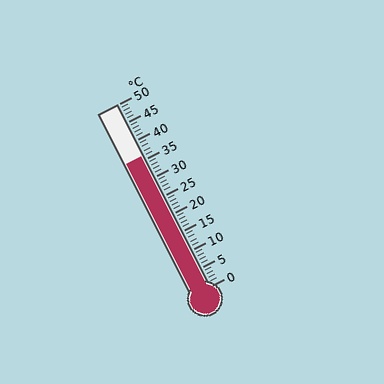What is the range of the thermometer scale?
The thermometer scale ranges from 0°C to 50°C.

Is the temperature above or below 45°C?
The temperature is below 45°C.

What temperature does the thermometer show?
The thermometer shows approximately 36°C.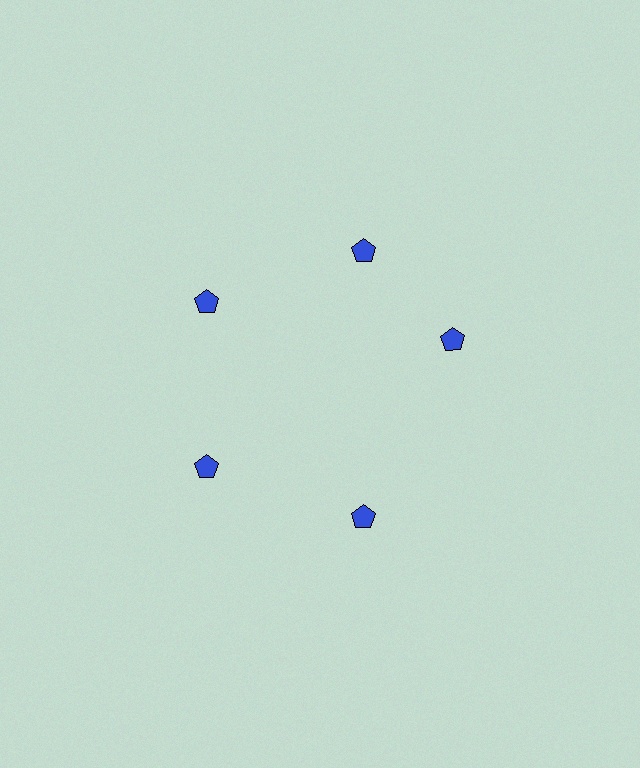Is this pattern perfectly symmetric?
No. The 5 blue pentagons are arranged in a ring, but one element near the 3 o'clock position is rotated out of alignment along the ring, breaking the 5-fold rotational symmetry.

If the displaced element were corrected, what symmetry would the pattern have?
It would have 5-fold rotational symmetry — the pattern would map onto itself every 72 degrees.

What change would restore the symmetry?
The symmetry would be restored by rotating it back into even spacing with its neighbors so that all 5 pentagons sit at equal angles and equal distance from the center.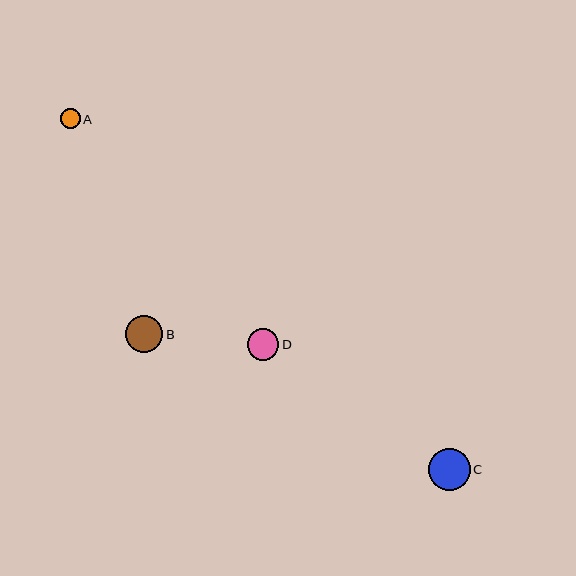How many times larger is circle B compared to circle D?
Circle B is approximately 1.2 times the size of circle D.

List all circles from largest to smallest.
From largest to smallest: C, B, D, A.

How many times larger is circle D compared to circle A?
Circle D is approximately 1.6 times the size of circle A.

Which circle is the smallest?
Circle A is the smallest with a size of approximately 20 pixels.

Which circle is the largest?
Circle C is the largest with a size of approximately 42 pixels.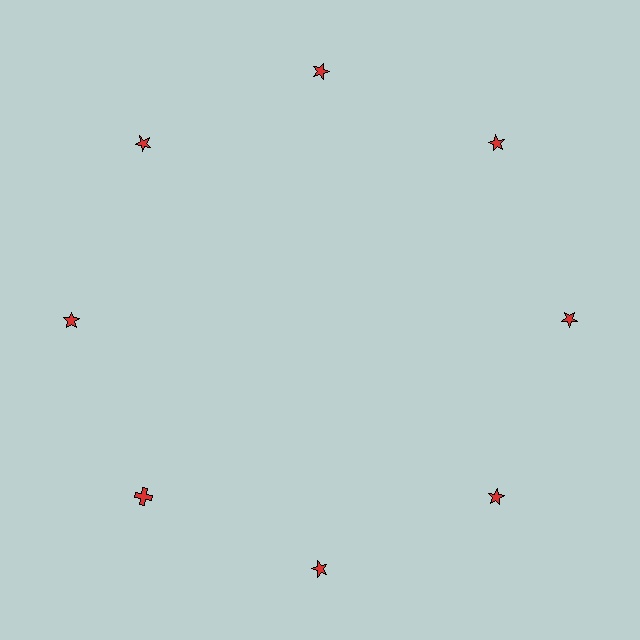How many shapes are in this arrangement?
There are 8 shapes arranged in a ring pattern.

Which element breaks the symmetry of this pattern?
The red cross at roughly the 8 o'clock position breaks the symmetry. All other shapes are red stars.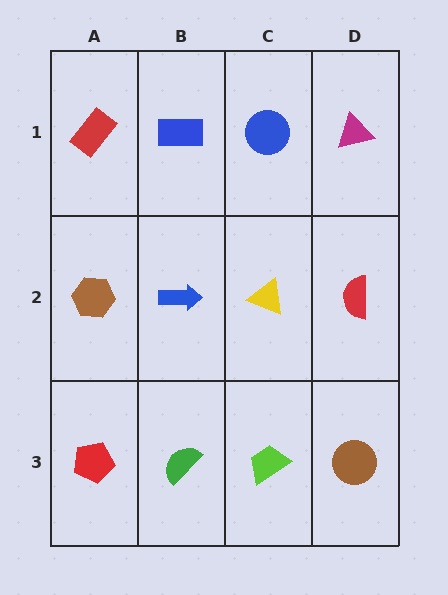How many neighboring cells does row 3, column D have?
2.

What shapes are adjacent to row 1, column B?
A blue arrow (row 2, column B), a red rectangle (row 1, column A), a blue circle (row 1, column C).